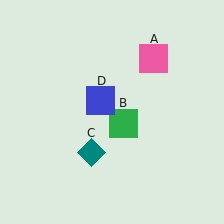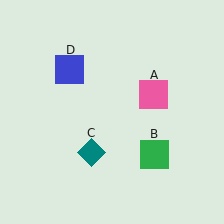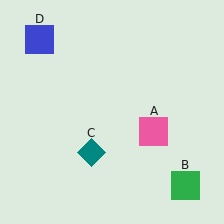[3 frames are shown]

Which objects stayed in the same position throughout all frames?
Teal diamond (object C) remained stationary.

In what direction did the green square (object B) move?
The green square (object B) moved down and to the right.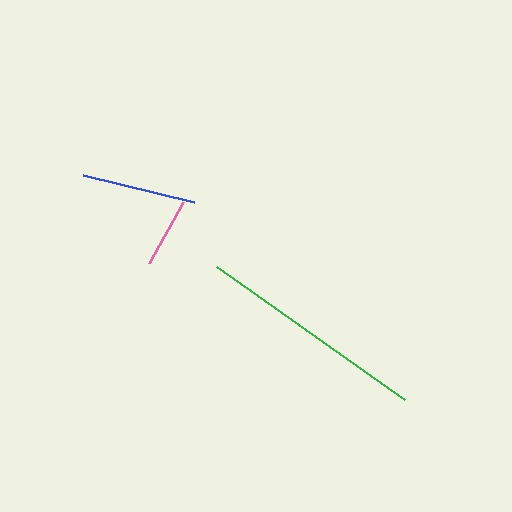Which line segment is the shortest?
The pink line is the shortest at approximately 70 pixels.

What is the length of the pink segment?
The pink segment is approximately 70 pixels long.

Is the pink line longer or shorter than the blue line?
The blue line is longer than the pink line.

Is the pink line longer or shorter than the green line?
The green line is longer than the pink line.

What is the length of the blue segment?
The blue segment is approximately 115 pixels long.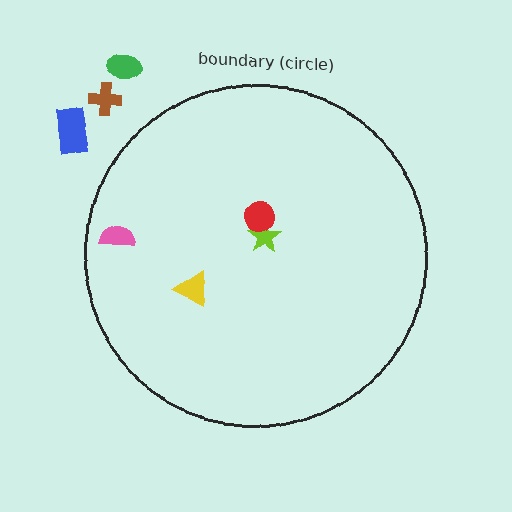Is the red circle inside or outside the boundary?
Inside.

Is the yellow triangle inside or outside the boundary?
Inside.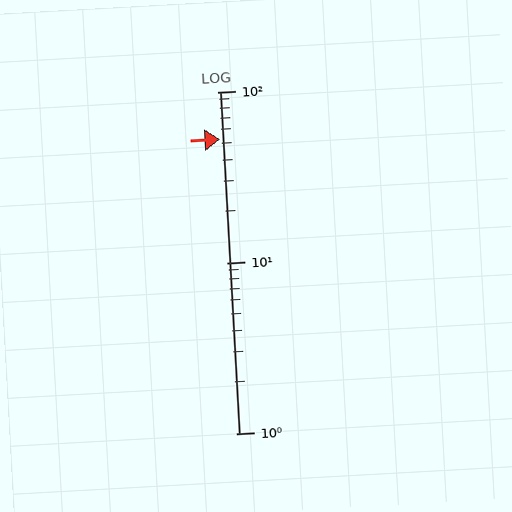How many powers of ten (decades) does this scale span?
The scale spans 2 decades, from 1 to 100.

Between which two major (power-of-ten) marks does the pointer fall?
The pointer is between 10 and 100.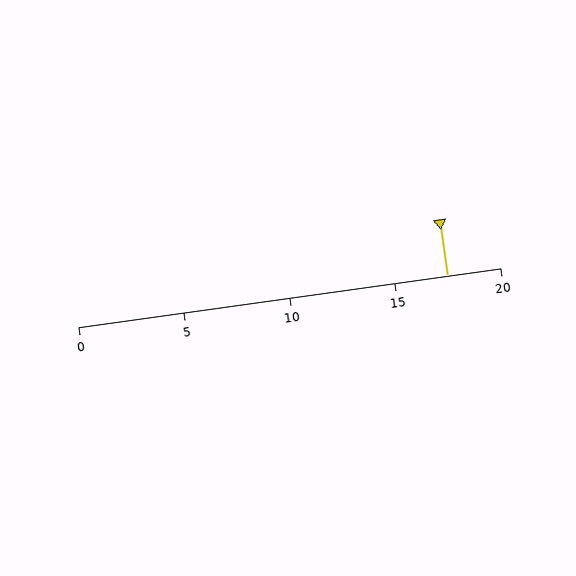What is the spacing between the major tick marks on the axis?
The major ticks are spaced 5 apart.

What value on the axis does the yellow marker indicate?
The marker indicates approximately 17.5.